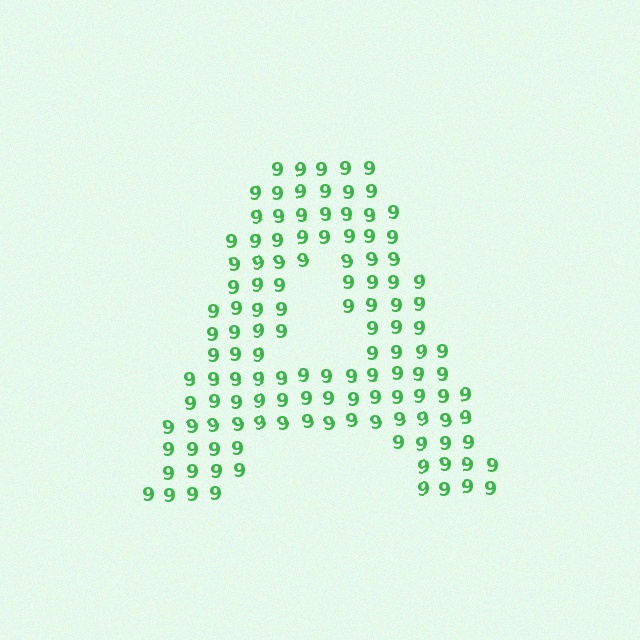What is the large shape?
The large shape is the letter A.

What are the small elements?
The small elements are digit 9's.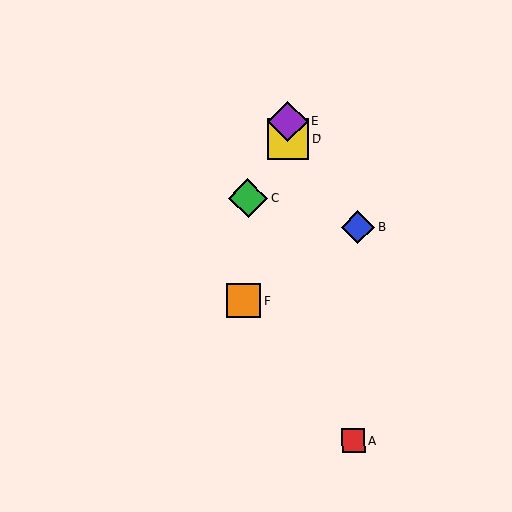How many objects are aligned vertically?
2 objects (D, E) are aligned vertically.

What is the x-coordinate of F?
Object F is at x≈244.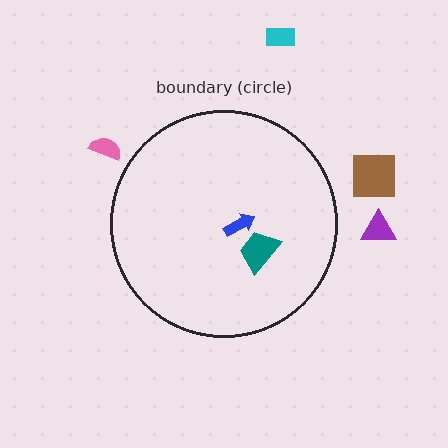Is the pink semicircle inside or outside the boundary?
Outside.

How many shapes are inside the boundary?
2 inside, 4 outside.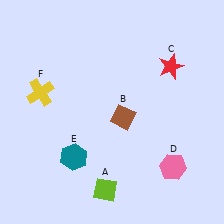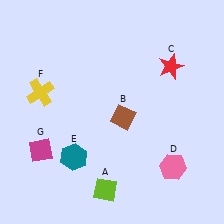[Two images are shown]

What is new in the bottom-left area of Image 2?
A magenta diamond (G) was added in the bottom-left area of Image 2.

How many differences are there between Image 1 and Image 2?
There is 1 difference between the two images.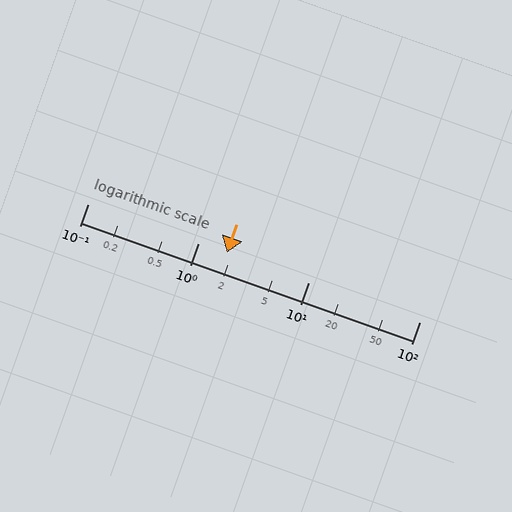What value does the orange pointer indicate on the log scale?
The pointer indicates approximately 1.8.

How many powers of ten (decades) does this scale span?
The scale spans 3 decades, from 0.1 to 100.